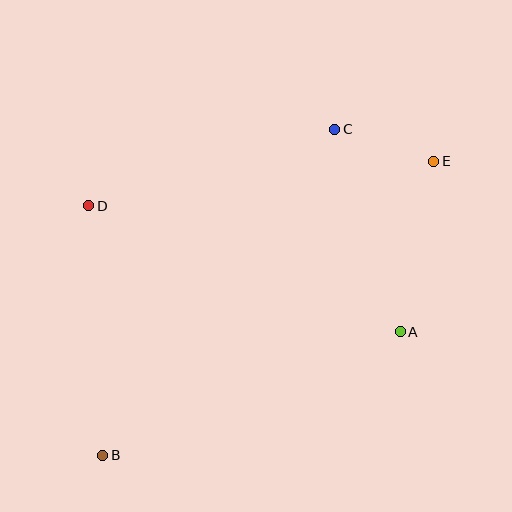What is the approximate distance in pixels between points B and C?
The distance between B and C is approximately 400 pixels.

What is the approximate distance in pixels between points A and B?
The distance between A and B is approximately 322 pixels.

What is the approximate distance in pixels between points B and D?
The distance between B and D is approximately 250 pixels.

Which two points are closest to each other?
Points C and E are closest to each other.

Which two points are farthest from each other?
Points B and E are farthest from each other.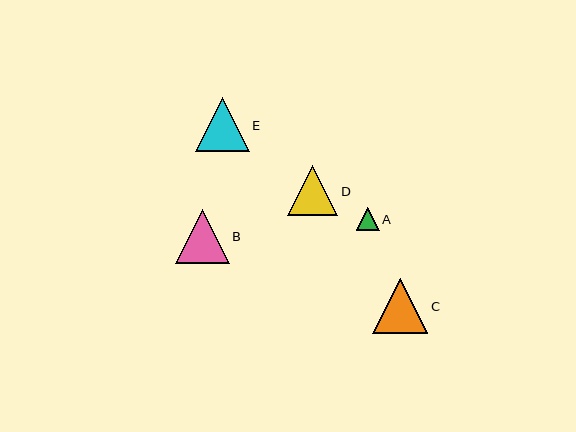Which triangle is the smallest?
Triangle A is the smallest with a size of approximately 23 pixels.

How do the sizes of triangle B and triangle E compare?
Triangle B and triangle E are approximately the same size.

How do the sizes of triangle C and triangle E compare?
Triangle C and triangle E are approximately the same size.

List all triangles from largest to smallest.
From largest to smallest: C, B, E, D, A.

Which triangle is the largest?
Triangle C is the largest with a size of approximately 55 pixels.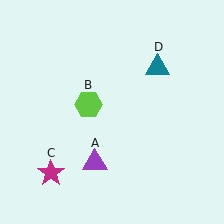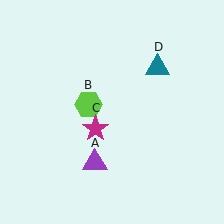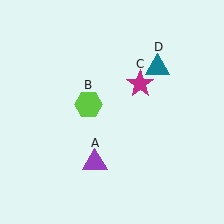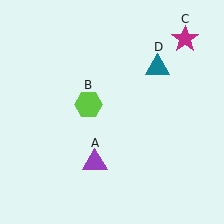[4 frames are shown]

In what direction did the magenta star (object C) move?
The magenta star (object C) moved up and to the right.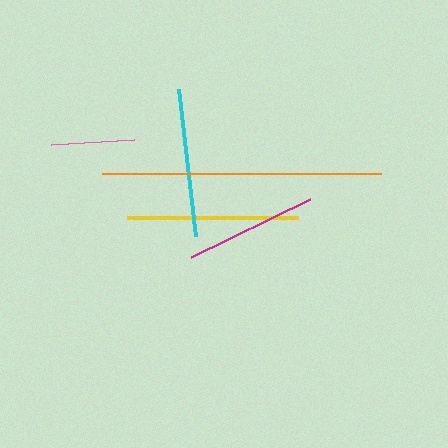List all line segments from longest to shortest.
From longest to shortest: orange, yellow, cyan, magenta, pink.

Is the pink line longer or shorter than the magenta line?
The magenta line is longer than the pink line.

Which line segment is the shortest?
The pink line is the shortest at approximately 83 pixels.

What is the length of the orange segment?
The orange segment is approximately 279 pixels long.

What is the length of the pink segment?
The pink segment is approximately 83 pixels long.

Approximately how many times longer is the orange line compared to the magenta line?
The orange line is approximately 2.1 times the length of the magenta line.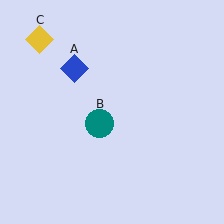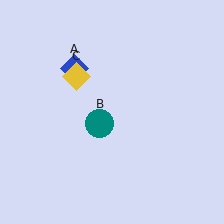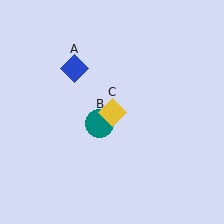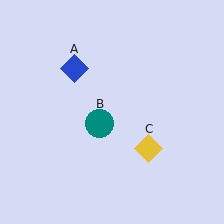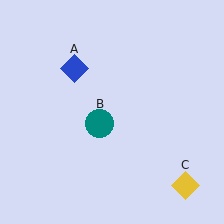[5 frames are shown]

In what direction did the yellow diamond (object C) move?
The yellow diamond (object C) moved down and to the right.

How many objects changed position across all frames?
1 object changed position: yellow diamond (object C).